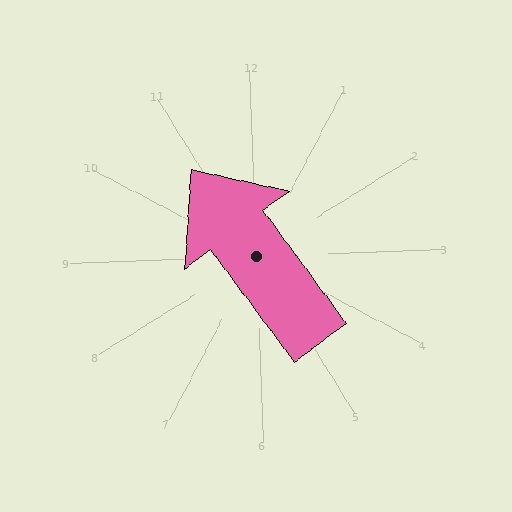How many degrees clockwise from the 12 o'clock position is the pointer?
Approximately 325 degrees.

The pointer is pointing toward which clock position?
Roughly 11 o'clock.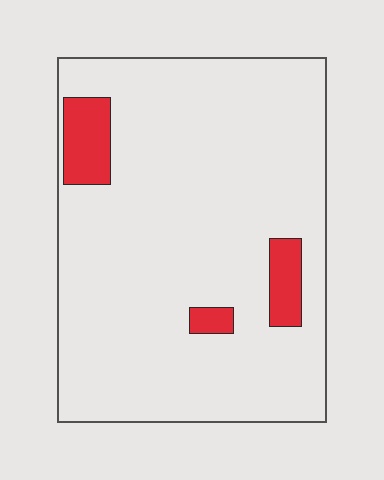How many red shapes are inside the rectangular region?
3.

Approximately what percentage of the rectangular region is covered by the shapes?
Approximately 10%.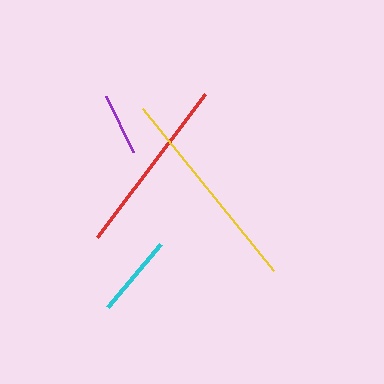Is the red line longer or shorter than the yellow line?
The yellow line is longer than the red line.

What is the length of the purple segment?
The purple segment is approximately 63 pixels long.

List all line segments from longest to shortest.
From longest to shortest: yellow, red, cyan, purple.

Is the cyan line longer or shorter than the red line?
The red line is longer than the cyan line.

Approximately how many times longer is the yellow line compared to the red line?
The yellow line is approximately 1.2 times the length of the red line.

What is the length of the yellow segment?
The yellow segment is approximately 208 pixels long.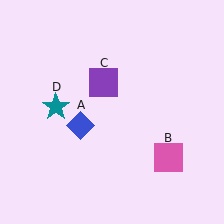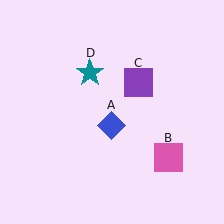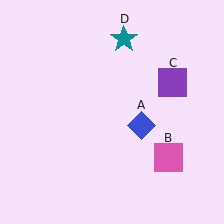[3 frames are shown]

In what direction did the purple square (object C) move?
The purple square (object C) moved right.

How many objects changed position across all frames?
3 objects changed position: blue diamond (object A), purple square (object C), teal star (object D).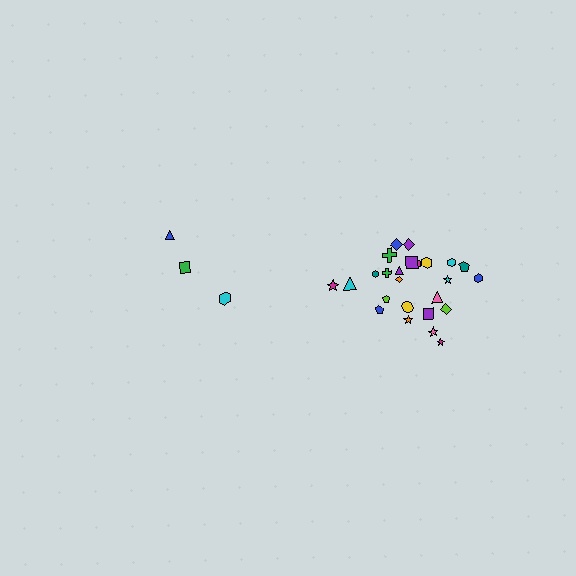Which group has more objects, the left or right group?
The right group.